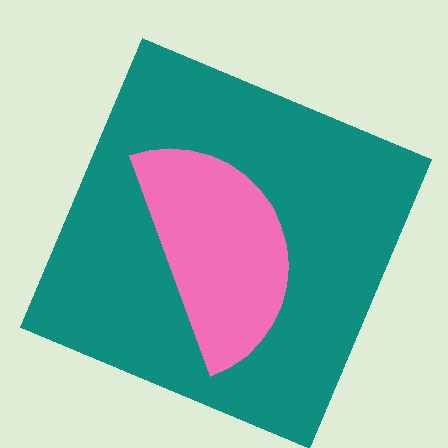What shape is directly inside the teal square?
The pink semicircle.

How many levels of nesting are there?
2.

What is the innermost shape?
The pink semicircle.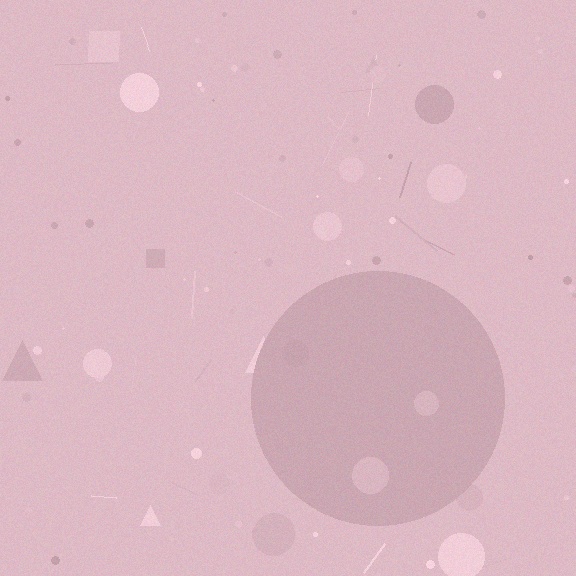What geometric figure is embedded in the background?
A circle is embedded in the background.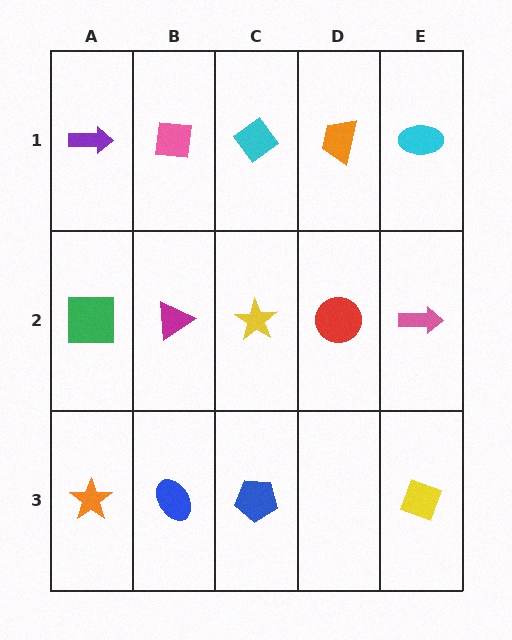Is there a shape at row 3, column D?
No, that cell is empty.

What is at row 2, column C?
A yellow star.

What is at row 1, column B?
A pink square.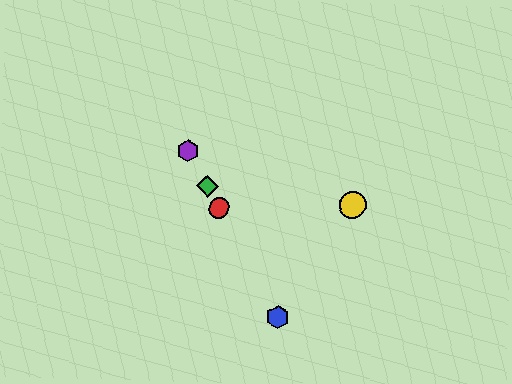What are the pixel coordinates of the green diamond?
The green diamond is at (207, 186).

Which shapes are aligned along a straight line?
The red circle, the blue hexagon, the green diamond, the purple hexagon are aligned along a straight line.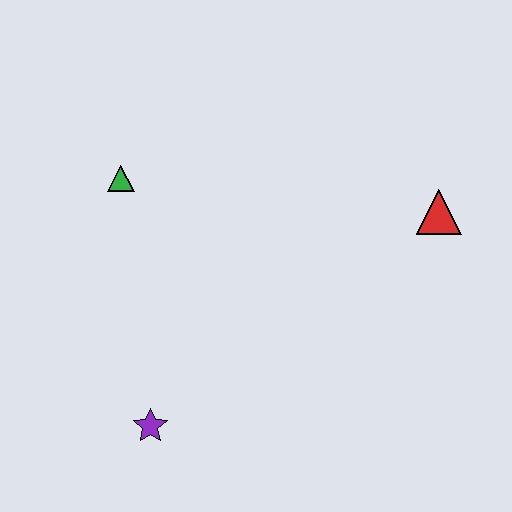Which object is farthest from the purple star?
The red triangle is farthest from the purple star.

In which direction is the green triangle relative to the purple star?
The green triangle is above the purple star.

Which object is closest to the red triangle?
The green triangle is closest to the red triangle.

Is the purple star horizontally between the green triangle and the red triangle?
Yes